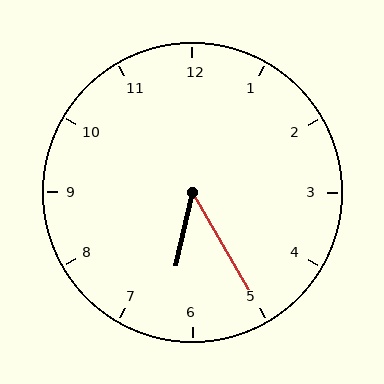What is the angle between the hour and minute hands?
Approximately 42 degrees.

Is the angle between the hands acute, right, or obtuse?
It is acute.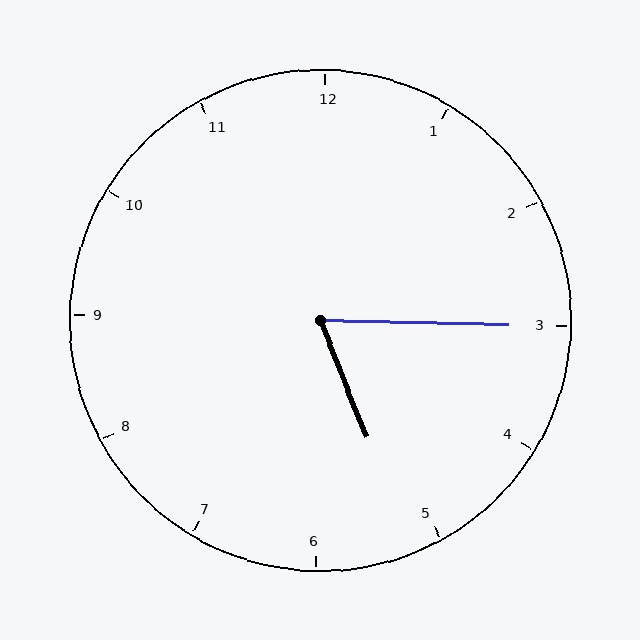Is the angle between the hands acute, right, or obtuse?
It is acute.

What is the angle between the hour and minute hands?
Approximately 68 degrees.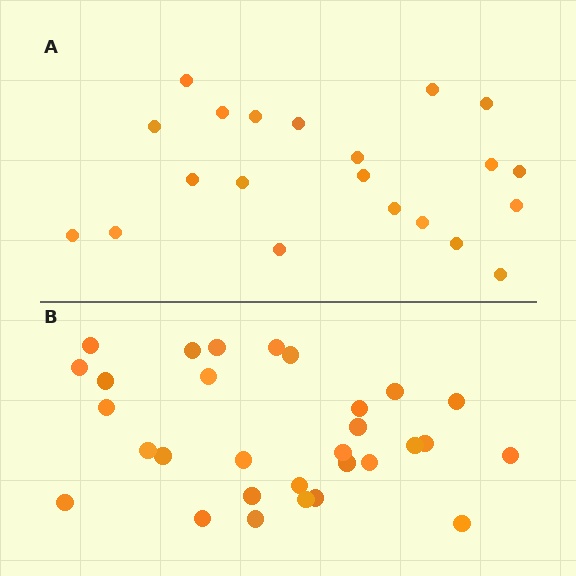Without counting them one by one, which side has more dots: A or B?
Region B (the bottom region) has more dots.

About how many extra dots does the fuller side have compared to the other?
Region B has roughly 8 or so more dots than region A.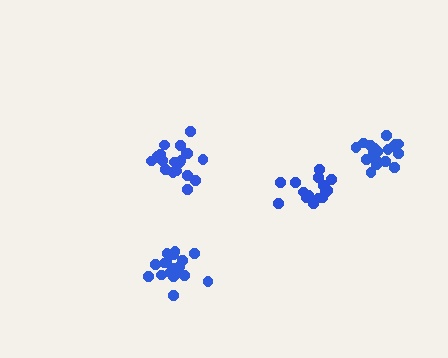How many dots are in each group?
Group 1: 15 dots, Group 2: 19 dots, Group 3: 18 dots, Group 4: 18 dots (70 total).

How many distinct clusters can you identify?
There are 4 distinct clusters.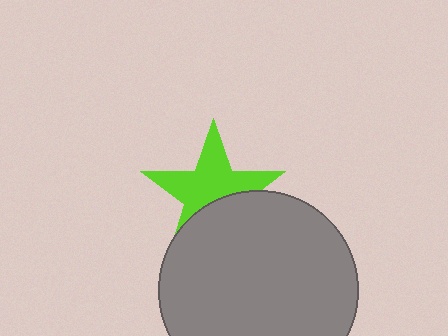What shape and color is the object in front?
The object in front is a gray circle.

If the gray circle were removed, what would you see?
You would see the complete lime star.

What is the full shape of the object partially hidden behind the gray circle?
The partially hidden object is a lime star.